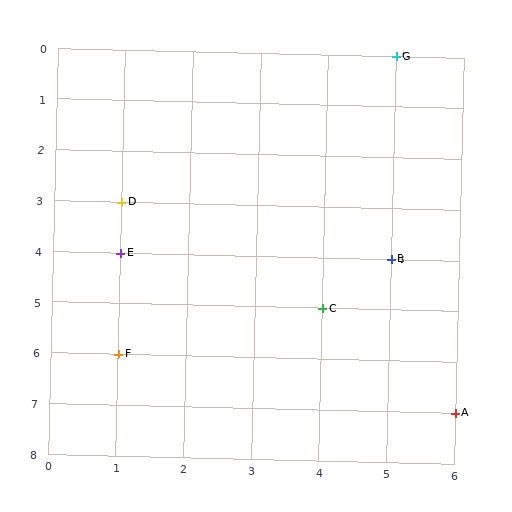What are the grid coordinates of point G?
Point G is at grid coordinates (5, 0).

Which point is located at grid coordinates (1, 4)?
Point E is at (1, 4).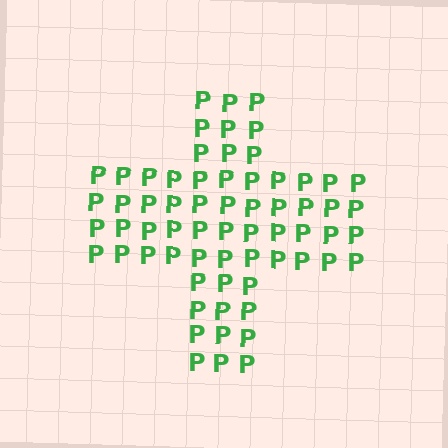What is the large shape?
The large shape is a cross.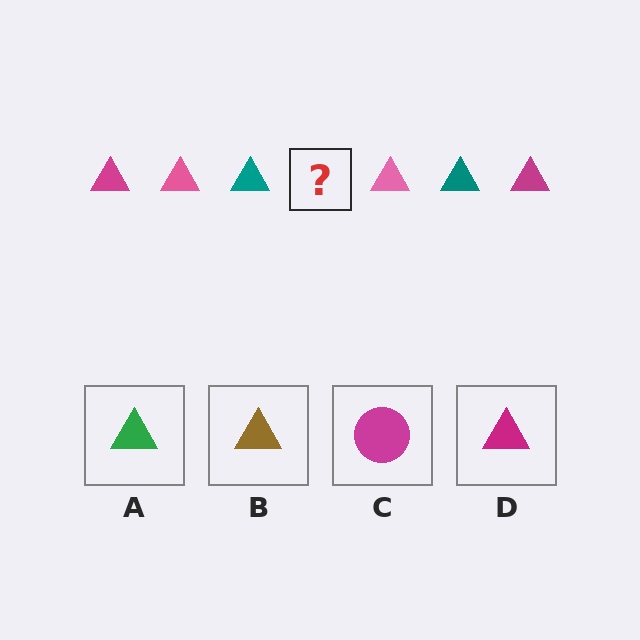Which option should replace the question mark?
Option D.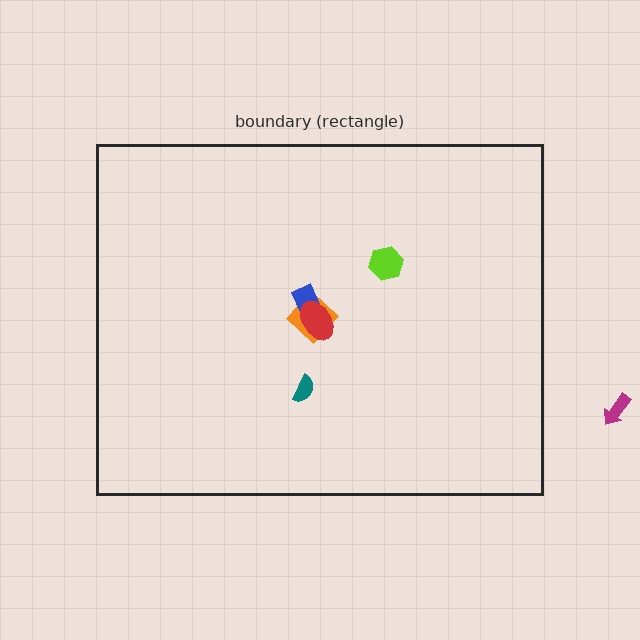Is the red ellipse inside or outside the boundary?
Inside.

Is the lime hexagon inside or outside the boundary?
Inside.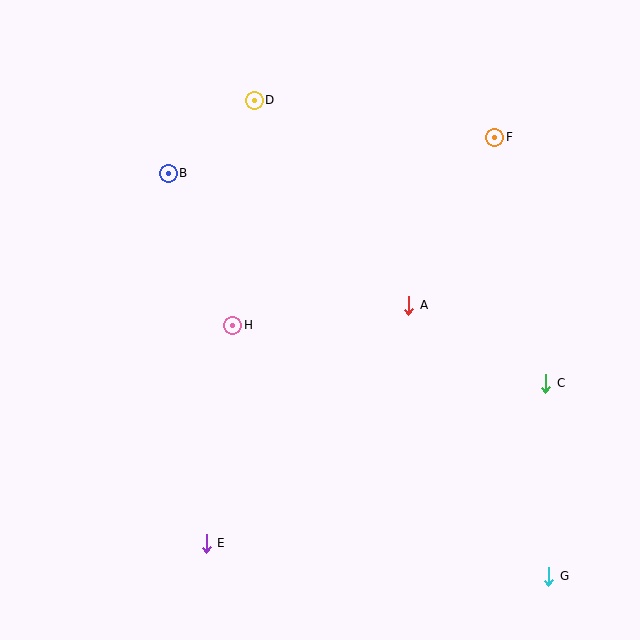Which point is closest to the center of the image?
Point H at (233, 325) is closest to the center.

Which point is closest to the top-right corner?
Point F is closest to the top-right corner.